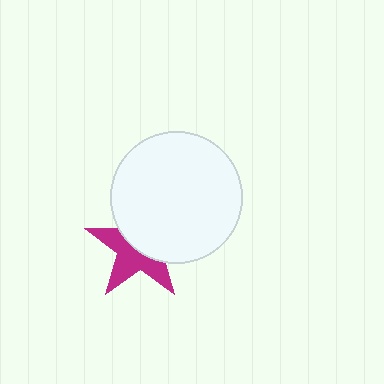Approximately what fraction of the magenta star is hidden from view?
Roughly 50% of the magenta star is hidden behind the white circle.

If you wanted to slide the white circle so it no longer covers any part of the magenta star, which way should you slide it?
Slide it toward the upper-right — that is the most direct way to separate the two shapes.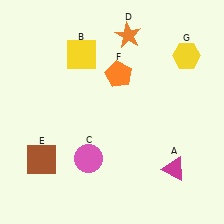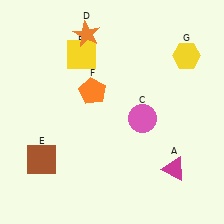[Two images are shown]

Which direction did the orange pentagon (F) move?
The orange pentagon (F) moved left.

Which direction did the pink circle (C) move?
The pink circle (C) moved right.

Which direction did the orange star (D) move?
The orange star (D) moved left.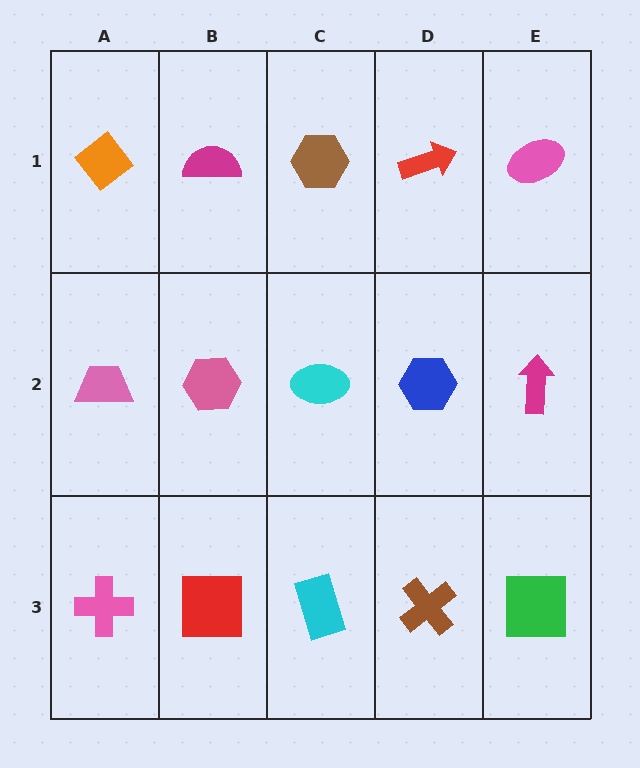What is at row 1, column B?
A magenta semicircle.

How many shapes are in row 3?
5 shapes.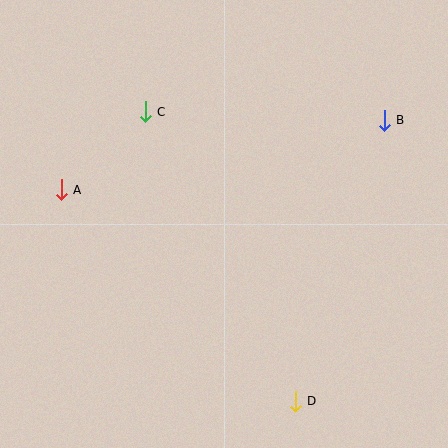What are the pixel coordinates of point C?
Point C is at (145, 112).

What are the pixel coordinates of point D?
Point D is at (295, 401).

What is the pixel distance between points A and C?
The distance between A and C is 114 pixels.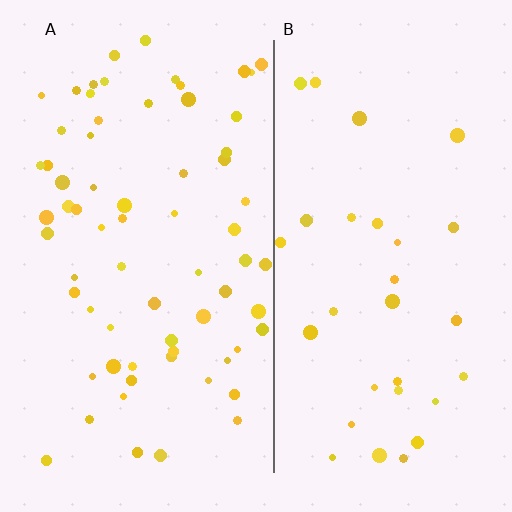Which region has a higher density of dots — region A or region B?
A (the left).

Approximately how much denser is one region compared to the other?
Approximately 2.3× — region A over region B.